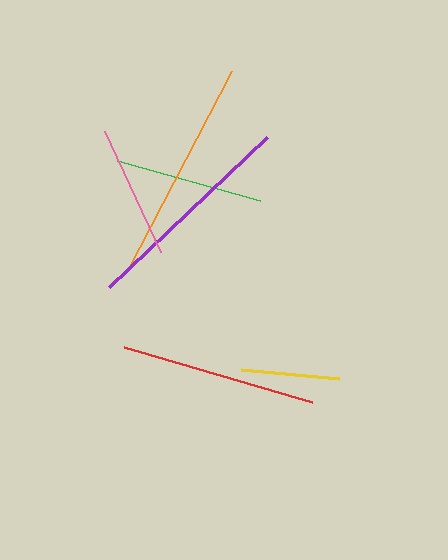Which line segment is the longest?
The orange line is the longest at approximately 224 pixels.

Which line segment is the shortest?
The yellow line is the shortest at approximately 99 pixels.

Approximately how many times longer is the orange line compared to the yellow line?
The orange line is approximately 2.3 times the length of the yellow line.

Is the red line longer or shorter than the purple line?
The purple line is longer than the red line.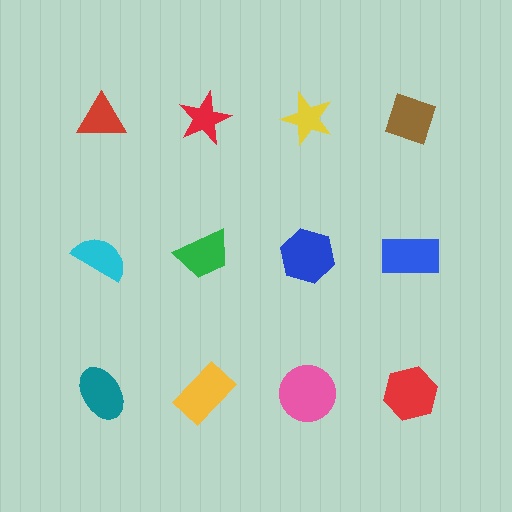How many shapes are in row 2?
4 shapes.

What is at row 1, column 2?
A red star.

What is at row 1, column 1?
A red triangle.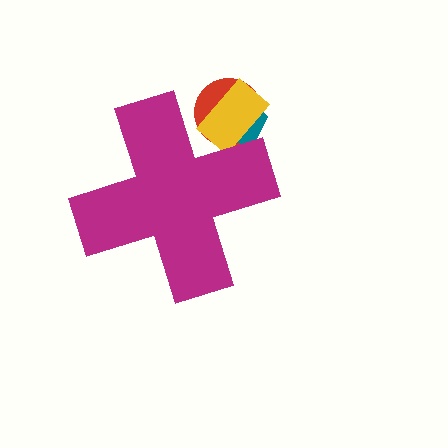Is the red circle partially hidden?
Yes, the red circle is partially hidden behind the magenta cross.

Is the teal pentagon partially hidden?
Yes, the teal pentagon is partially hidden behind the magenta cross.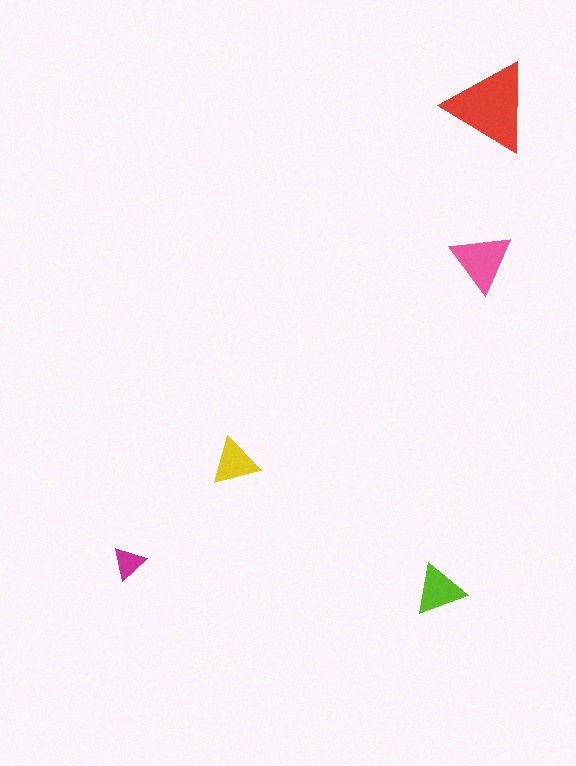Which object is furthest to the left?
The magenta triangle is leftmost.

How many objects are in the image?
There are 5 objects in the image.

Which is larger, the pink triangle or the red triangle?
The red one.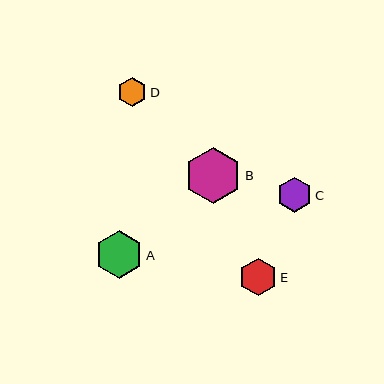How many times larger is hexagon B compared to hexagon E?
Hexagon B is approximately 1.5 times the size of hexagon E.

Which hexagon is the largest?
Hexagon B is the largest with a size of approximately 57 pixels.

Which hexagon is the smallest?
Hexagon D is the smallest with a size of approximately 30 pixels.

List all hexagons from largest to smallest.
From largest to smallest: B, A, E, C, D.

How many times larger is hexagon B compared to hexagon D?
Hexagon B is approximately 1.9 times the size of hexagon D.